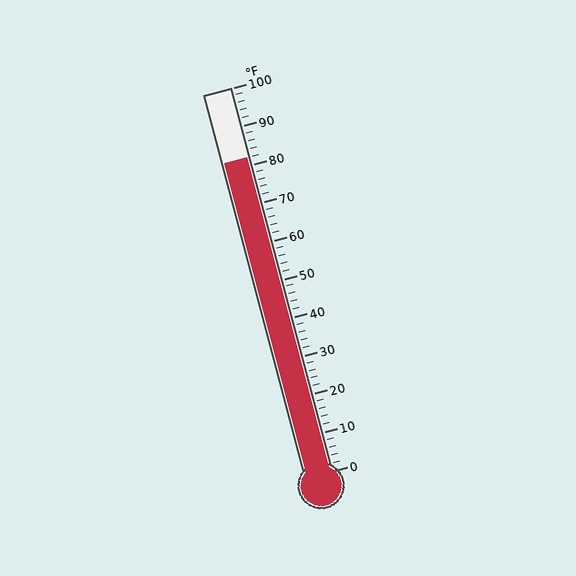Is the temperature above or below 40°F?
The temperature is above 40°F.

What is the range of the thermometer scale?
The thermometer scale ranges from 0°F to 100°F.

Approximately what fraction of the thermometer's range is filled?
The thermometer is filled to approximately 80% of its range.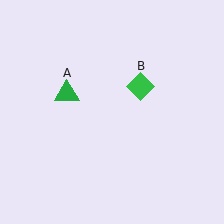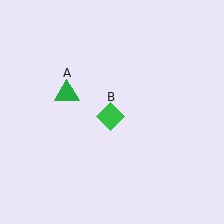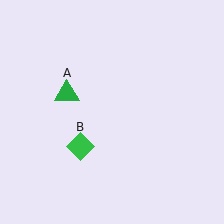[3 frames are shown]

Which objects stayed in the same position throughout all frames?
Green triangle (object A) remained stationary.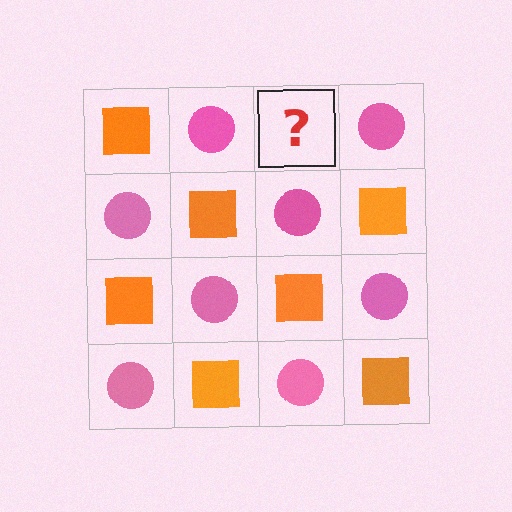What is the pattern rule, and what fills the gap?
The rule is that it alternates orange square and pink circle in a checkerboard pattern. The gap should be filled with an orange square.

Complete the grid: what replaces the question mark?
The question mark should be replaced with an orange square.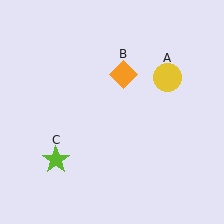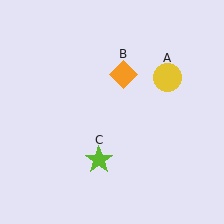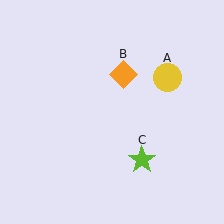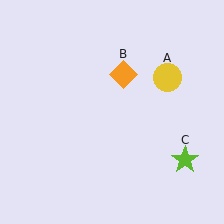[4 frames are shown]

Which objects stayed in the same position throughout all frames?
Yellow circle (object A) and orange diamond (object B) remained stationary.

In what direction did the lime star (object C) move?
The lime star (object C) moved right.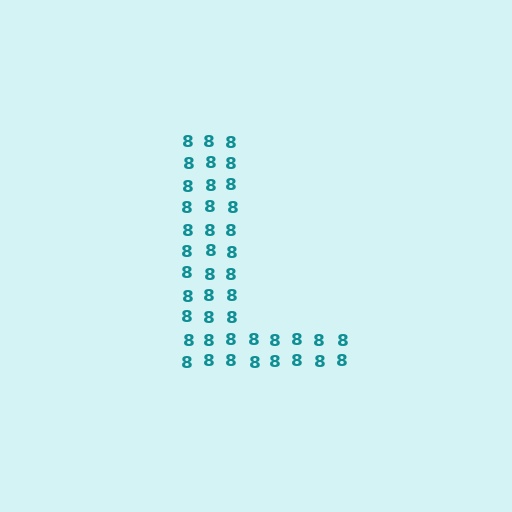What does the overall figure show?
The overall figure shows the letter L.